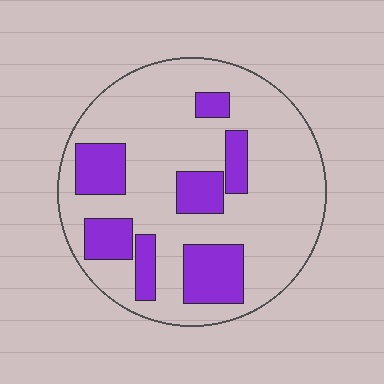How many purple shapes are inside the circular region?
7.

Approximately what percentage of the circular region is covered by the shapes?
Approximately 25%.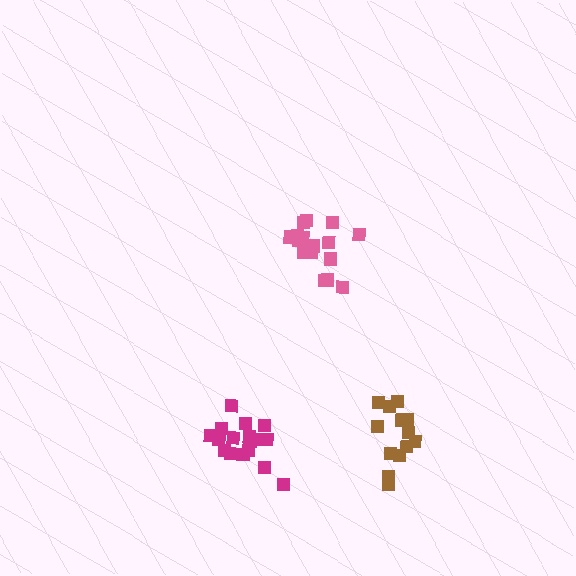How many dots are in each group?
Group 1: 18 dots, Group 2: 17 dots, Group 3: 14 dots (49 total).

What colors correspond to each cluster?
The clusters are colored: pink, magenta, brown.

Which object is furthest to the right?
The brown cluster is rightmost.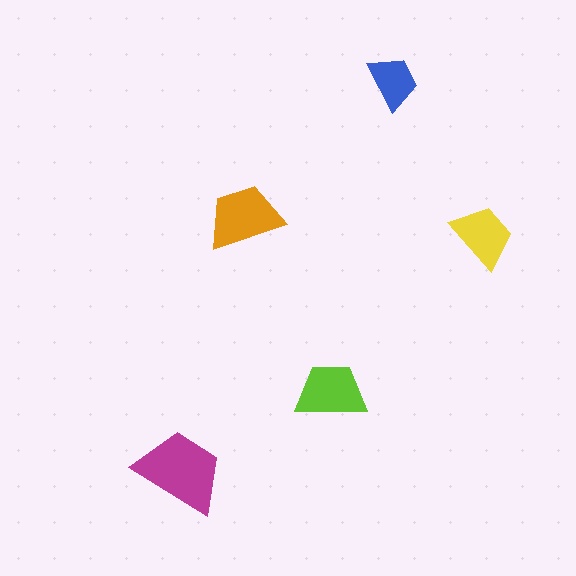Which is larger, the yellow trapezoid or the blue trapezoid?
The yellow one.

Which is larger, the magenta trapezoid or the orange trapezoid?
The magenta one.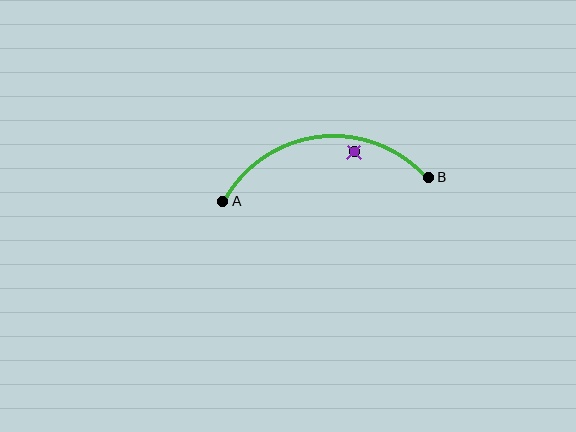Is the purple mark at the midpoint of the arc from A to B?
No — the purple mark does not lie on the arc at all. It sits slightly inside the curve.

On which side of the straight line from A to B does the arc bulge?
The arc bulges above the straight line connecting A and B.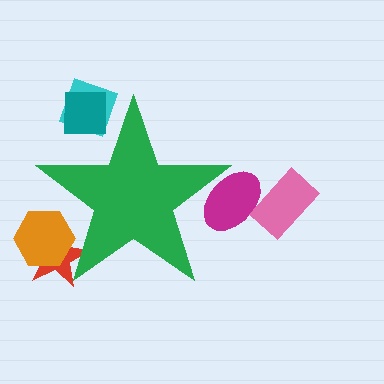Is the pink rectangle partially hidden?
No, the pink rectangle is fully visible.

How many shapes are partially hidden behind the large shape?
5 shapes are partially hidden.